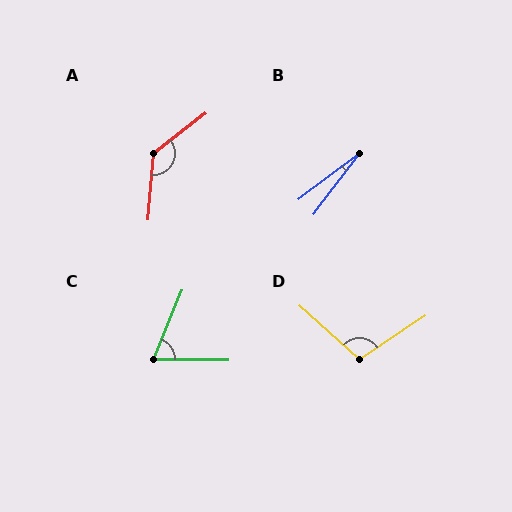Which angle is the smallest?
B, at approximately 16 degrees.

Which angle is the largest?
A, at approximately 133 degrees.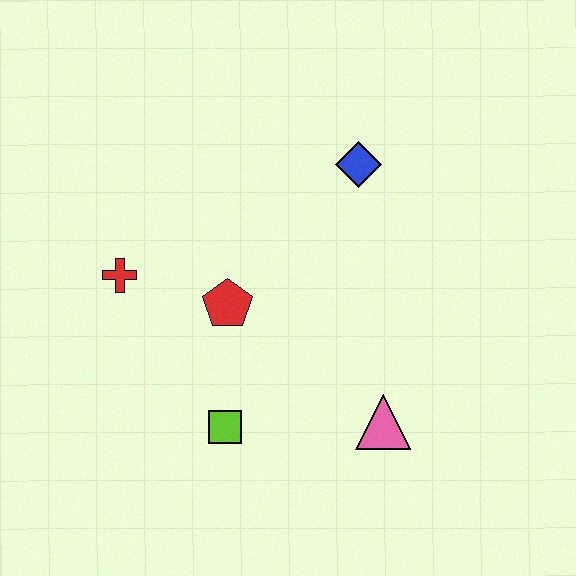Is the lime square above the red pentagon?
No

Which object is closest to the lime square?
The red pentagon is closest to the lime square.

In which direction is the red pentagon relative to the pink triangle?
The red pentagon is to the left of the pink triangle.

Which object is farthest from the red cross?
The pink triangle is farthest from the red cross.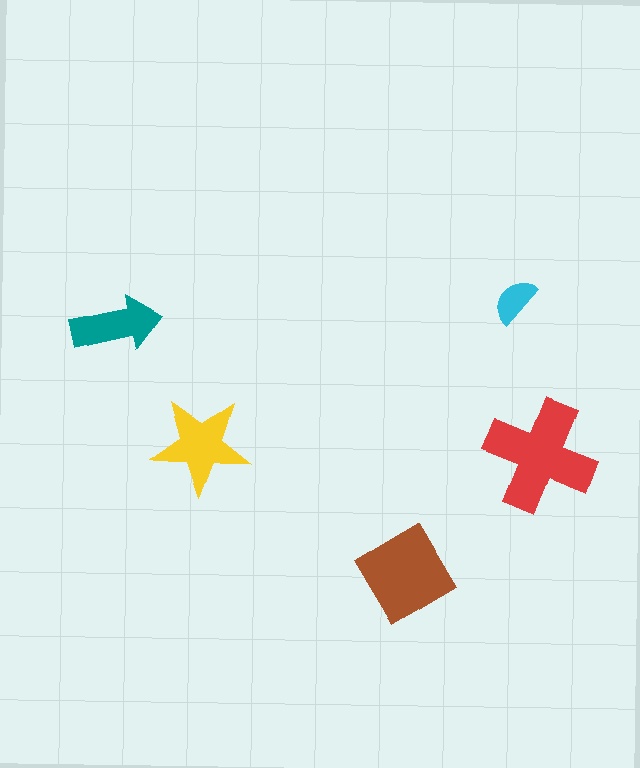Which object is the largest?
The red cross.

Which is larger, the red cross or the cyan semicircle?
The red cross.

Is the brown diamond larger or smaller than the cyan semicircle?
Larger.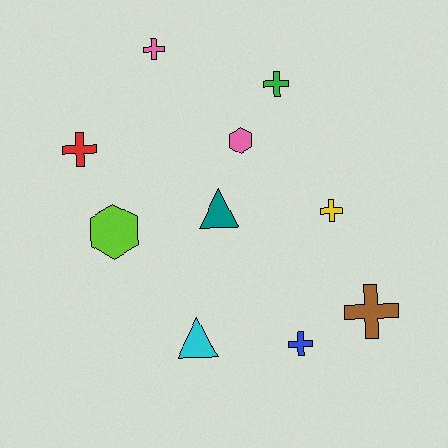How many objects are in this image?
There are 10 objects.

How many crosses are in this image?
There are 6 crosses.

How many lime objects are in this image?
There is 1 lime object.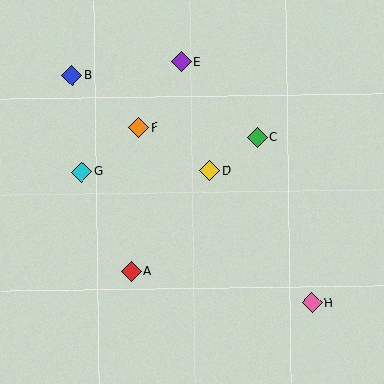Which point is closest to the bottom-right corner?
Point H is closest to the bottom-right corner.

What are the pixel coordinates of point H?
Point H is at (312, 303).